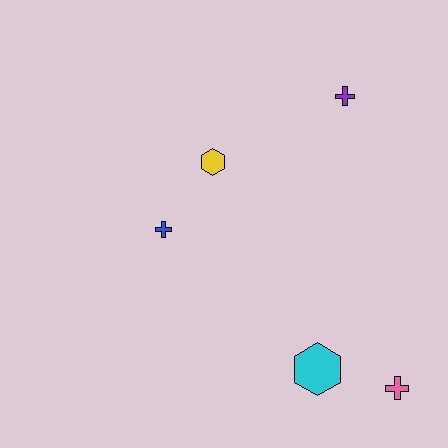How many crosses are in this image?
There are 3 crosses.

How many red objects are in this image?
There are no red objects.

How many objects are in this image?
There are 5 objects.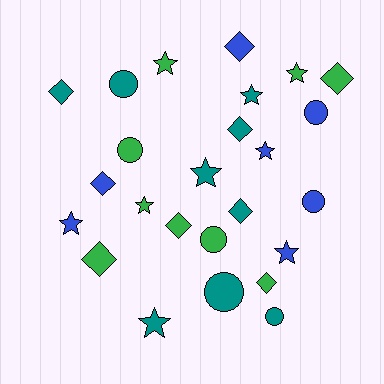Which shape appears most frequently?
Diamond, with 9 objects.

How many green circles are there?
There are 2 green circles.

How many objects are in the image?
There are 25 objects.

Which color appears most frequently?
Teal, with 9 objects.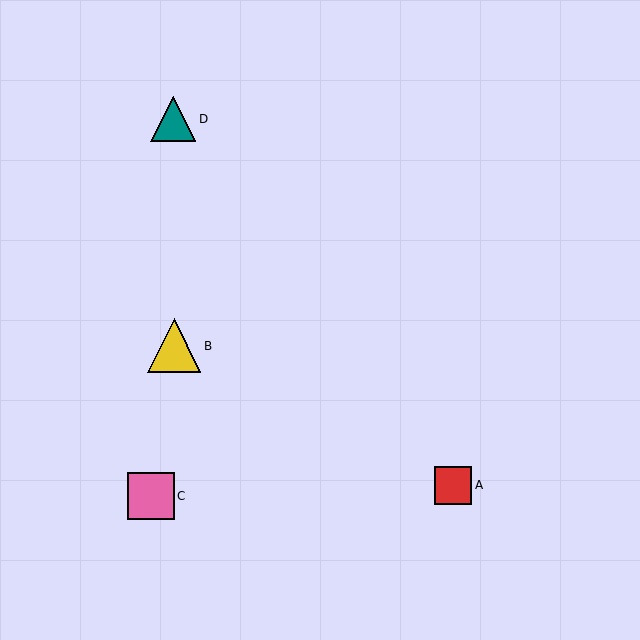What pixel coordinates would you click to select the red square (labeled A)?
Click at (453, 485) to select the red square A.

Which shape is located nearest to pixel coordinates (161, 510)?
The pink square (labeled C) at (151, 496) is nearest to that location.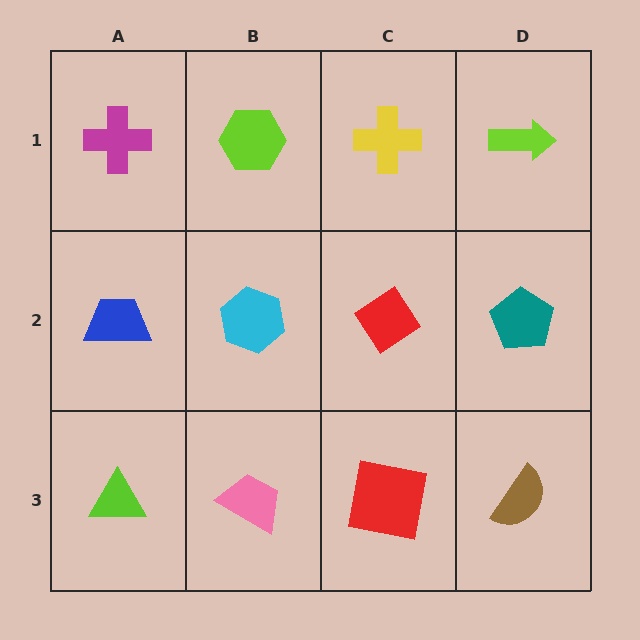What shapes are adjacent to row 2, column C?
A yellow cross (row 1, column C), a red square (row 3, column C), a cyan hexagon (row 2, column B), a teal pentagon (row 2, column D).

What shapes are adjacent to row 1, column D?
A teal pentagon (row 2, column D), a yellow cross (row 1, column C).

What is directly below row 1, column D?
A teal pentagon.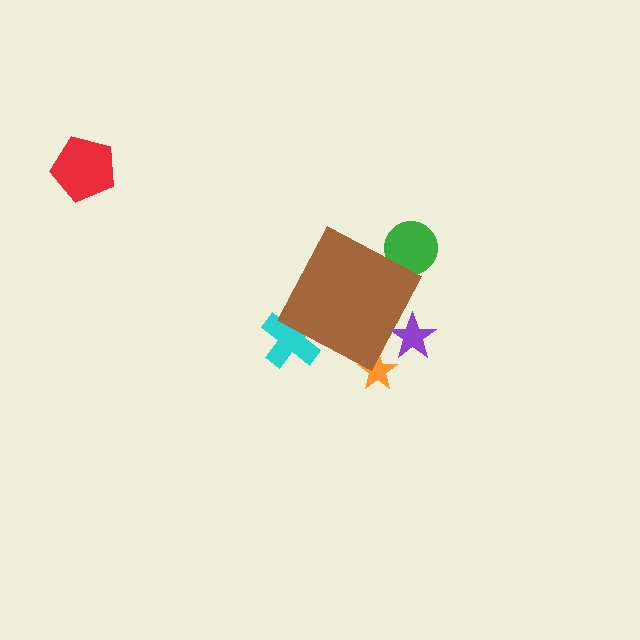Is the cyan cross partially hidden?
Yes, the cyan cross is partially hidden behind the brown diamond.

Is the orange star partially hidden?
Yes, the orange star is partially hidden behind the brown diamond.